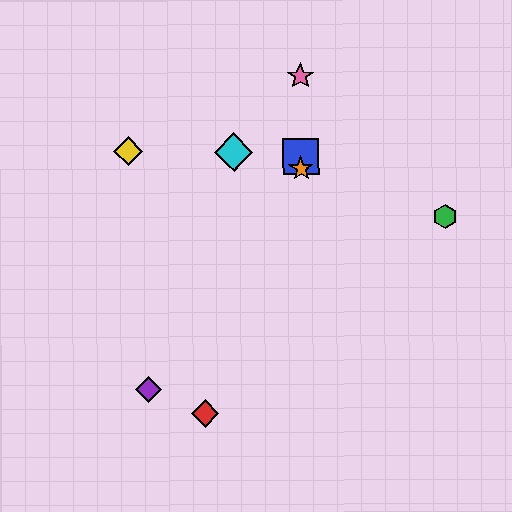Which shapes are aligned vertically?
The blue square, the orange star, the pink star are aligned vertically.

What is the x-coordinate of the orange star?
The orange star is at x≈301.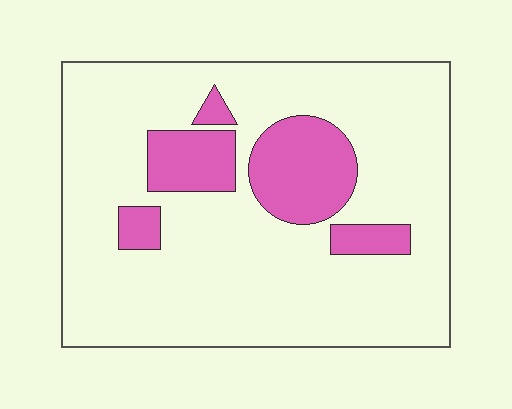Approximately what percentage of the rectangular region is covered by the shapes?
Approximately 20%.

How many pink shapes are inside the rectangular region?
5.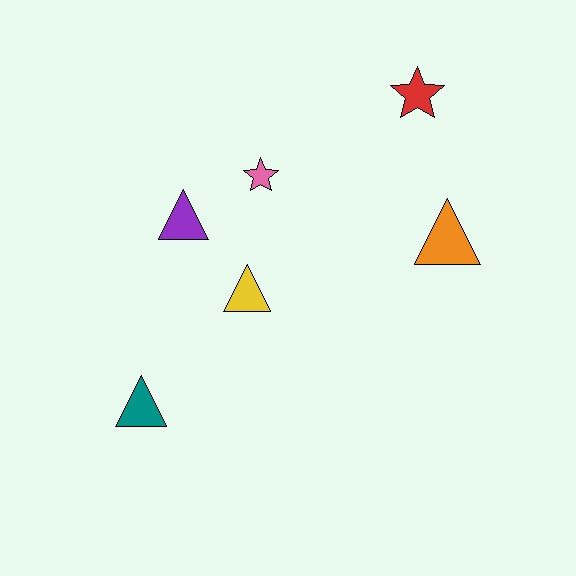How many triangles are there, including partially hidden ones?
There are 4 triangles.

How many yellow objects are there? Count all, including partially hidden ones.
There is 1 yellow object.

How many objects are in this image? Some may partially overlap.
There are 6 objects.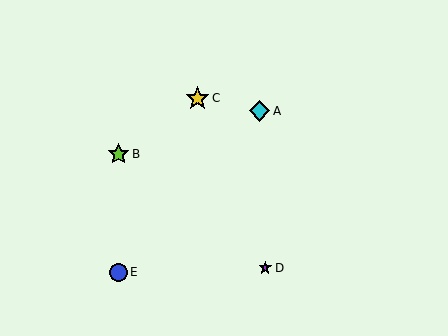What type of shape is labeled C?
Shape C is a yellow star.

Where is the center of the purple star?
The center of the purple star is at (265, 268).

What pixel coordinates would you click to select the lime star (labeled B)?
Click at (119, 154) to select the lime star B.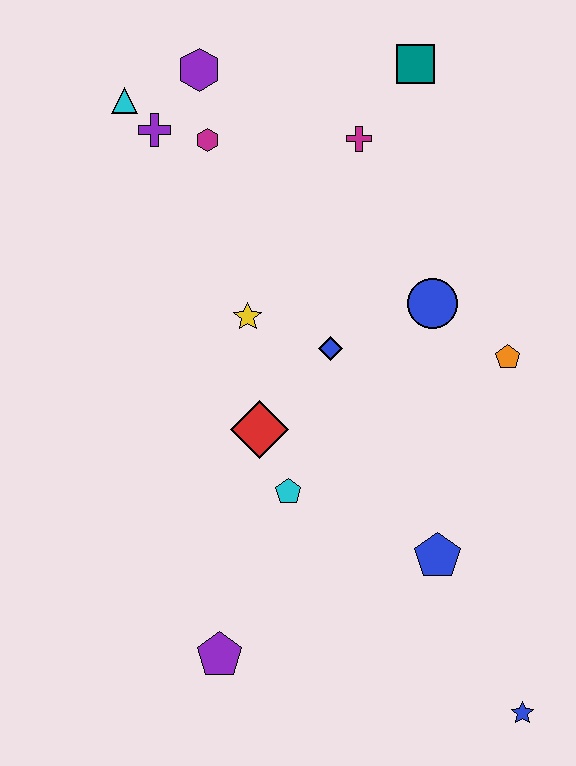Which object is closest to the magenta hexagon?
The purple cross is closest to the magenta hexagon.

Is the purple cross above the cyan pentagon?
Yes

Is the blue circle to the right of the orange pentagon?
No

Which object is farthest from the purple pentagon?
The teal square is farthest from the purple pentagon.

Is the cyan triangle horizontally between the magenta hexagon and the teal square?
No